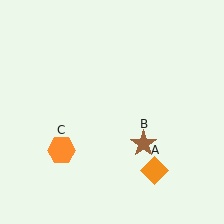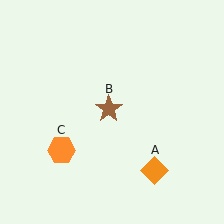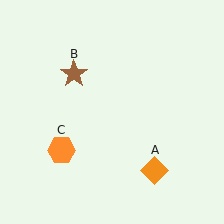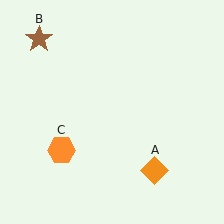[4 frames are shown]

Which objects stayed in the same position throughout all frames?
Orange diamond (object A) and orange hexagon (object C) remained stationary.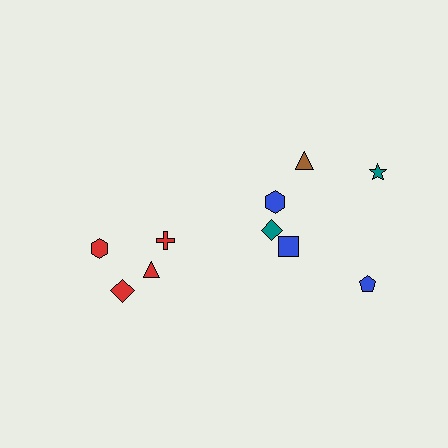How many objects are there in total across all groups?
There are 10 objects.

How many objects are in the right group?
There are 6 objects.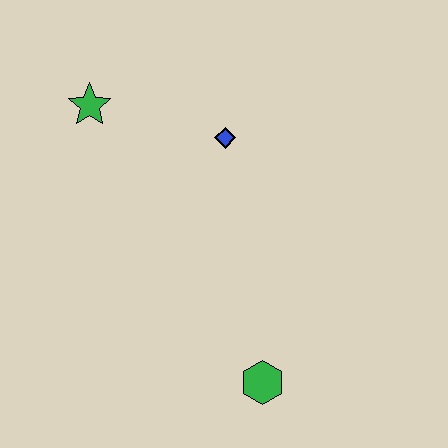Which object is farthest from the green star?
The green hexagon is farthest from the green star.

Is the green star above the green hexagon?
Yes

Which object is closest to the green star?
The blue diamond is closest to the green star.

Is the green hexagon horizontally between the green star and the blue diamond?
No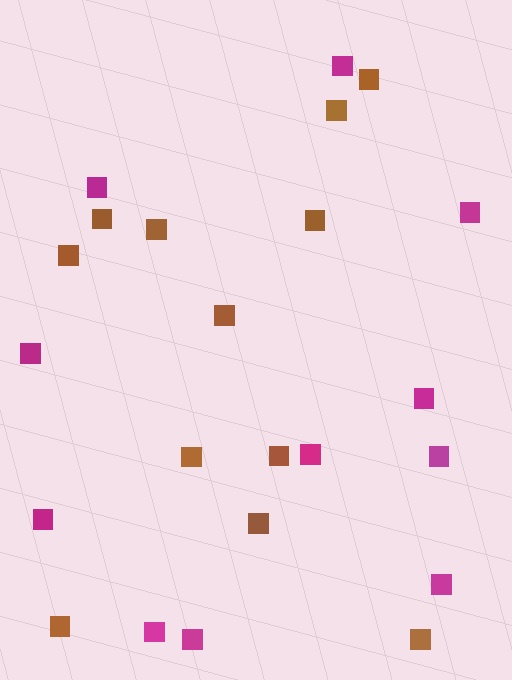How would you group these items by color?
There are 2 groups: one group of brown squares (12) and one group of magenta squares (11).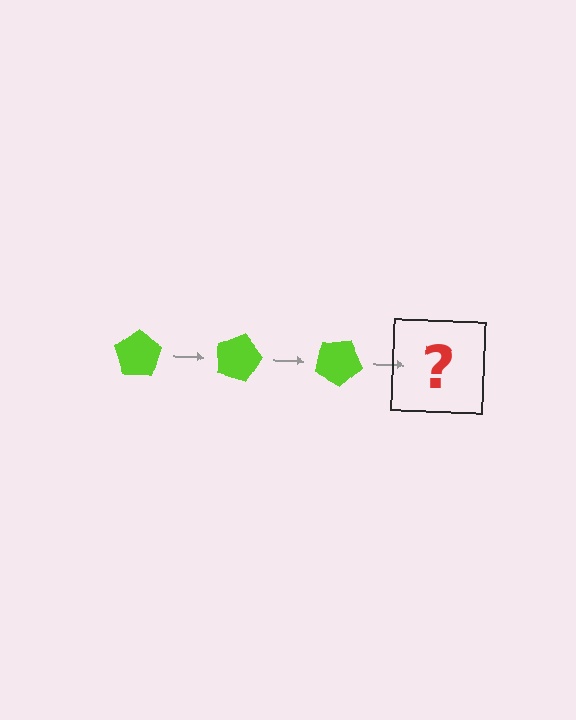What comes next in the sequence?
The next element should be a lime pentagon rotated 45 degrees.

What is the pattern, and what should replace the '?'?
The pattern is that the pentagon rotates 15 degrees each step. The '?' should be a lime pentagon rotated 45 degrees.